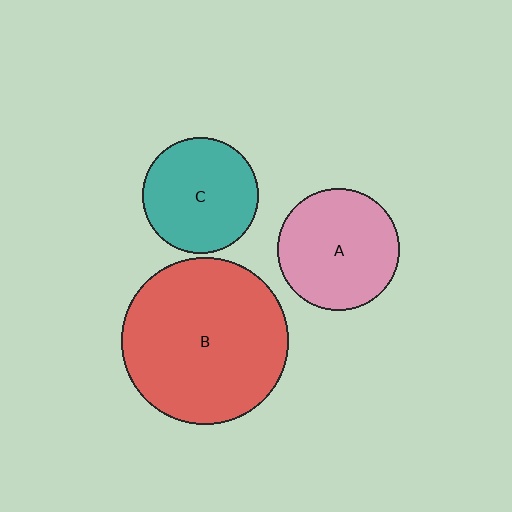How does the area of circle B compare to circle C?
Approximately 2.1 times.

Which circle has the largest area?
Circle B (red).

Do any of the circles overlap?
No, none of the circles overlap.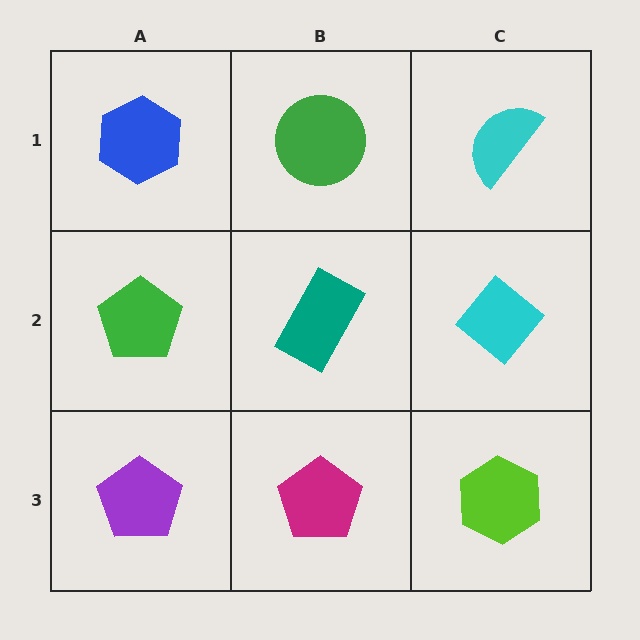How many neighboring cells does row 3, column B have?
3.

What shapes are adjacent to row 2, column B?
A green circle (row 1, column B), a magenta pentagon (row 3, column B), a green pentagon (row 2, column A), a cyan diamond (row 2, column C).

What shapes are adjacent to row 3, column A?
A green pentagon (row 2, column A), a magenta pentagon (row 3, column B).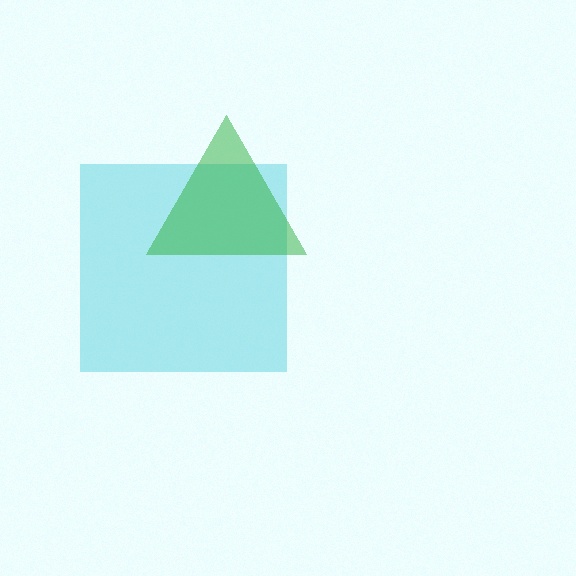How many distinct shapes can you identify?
There are 2 distinct shapes: a cyan square, a green triangle.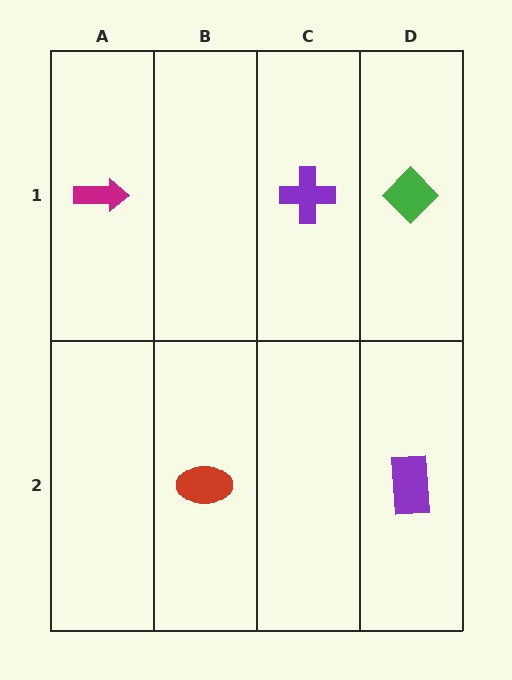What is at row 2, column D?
A purple rectangle.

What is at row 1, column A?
A magenta arrow.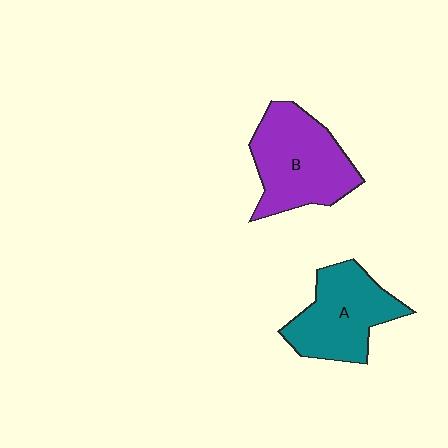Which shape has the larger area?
Shape B (purple).